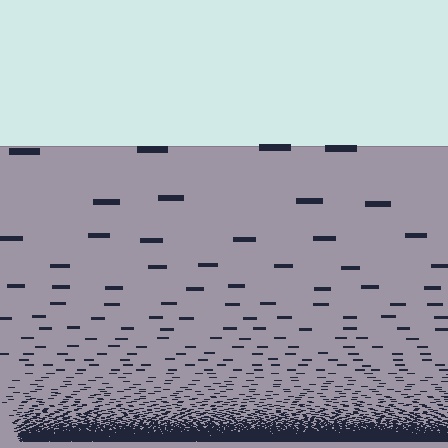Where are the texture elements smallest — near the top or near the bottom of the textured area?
Near the bottom.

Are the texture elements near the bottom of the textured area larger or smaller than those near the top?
Smaller. The gradient is inverted — elements near the bottom are smaller and denser.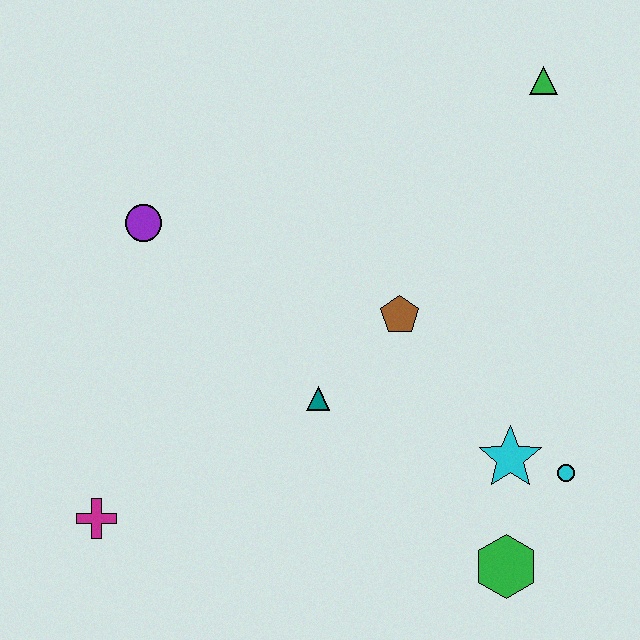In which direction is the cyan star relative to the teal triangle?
The cyan star is to the right of the teal triangle.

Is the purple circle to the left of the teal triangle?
Yes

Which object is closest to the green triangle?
The brown pentagon is closest to the green triangle.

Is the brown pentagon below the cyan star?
No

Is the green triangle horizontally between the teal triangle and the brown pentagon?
No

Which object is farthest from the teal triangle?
The green triangle is farthest from the teal triangle.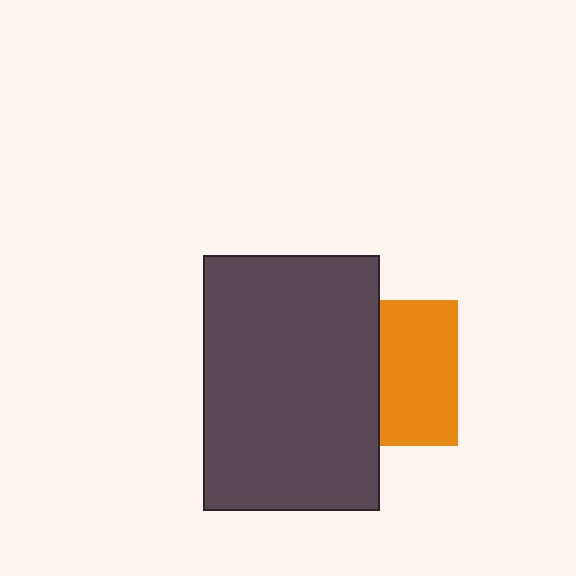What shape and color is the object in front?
The object in front is a dark gray rectangle.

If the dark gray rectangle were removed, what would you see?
You would see the complete orange square.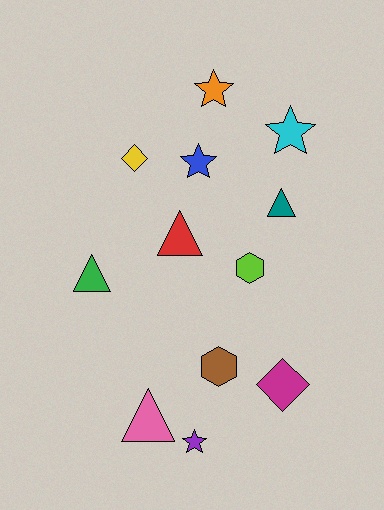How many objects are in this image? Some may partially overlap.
There are 12 objects.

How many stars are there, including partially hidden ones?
There are 4 stars.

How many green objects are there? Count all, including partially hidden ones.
There is 1 green object.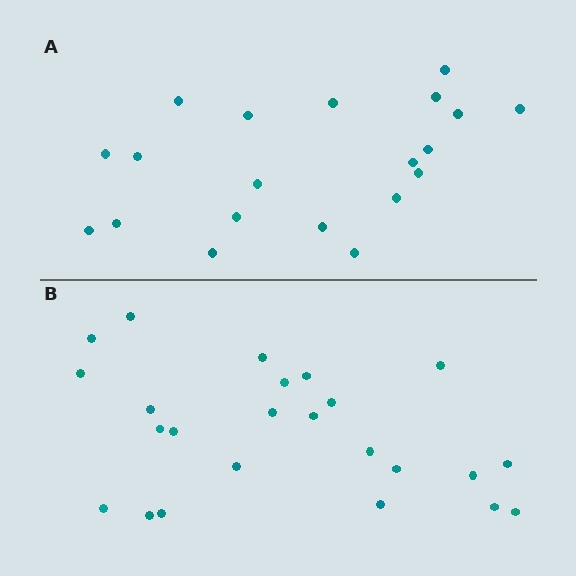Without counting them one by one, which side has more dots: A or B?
Region B (the bottom region) has more dots.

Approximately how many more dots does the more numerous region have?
Region B has about 4 more dots than region A.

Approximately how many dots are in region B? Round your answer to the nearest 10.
About 20 dots. (The exact count is 24, which rounds to 20.)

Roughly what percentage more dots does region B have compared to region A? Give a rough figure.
About 20% more.